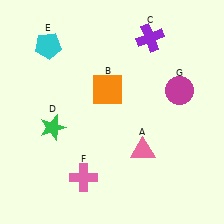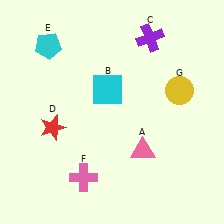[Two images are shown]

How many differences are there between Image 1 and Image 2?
There are 3 differences between the two images.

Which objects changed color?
B changed from orange to cyan. D changed from green to red. G changed from magenta to yellow.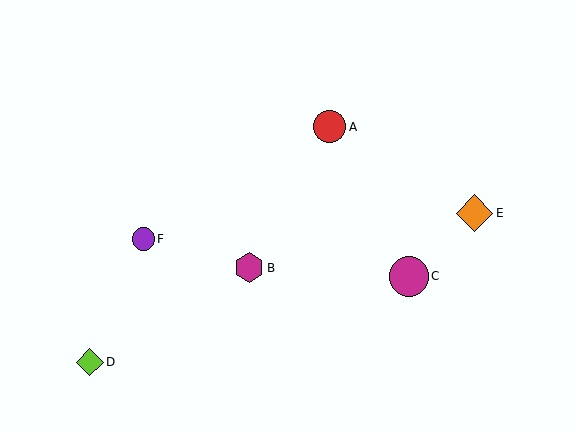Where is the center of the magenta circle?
The center of the magenta circle is at (409, 276).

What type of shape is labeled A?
Shape A is a red circle.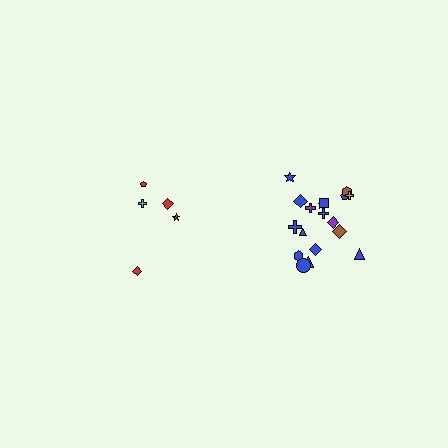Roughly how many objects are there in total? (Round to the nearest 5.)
Roughly 25 objects in total.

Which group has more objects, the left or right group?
The right group.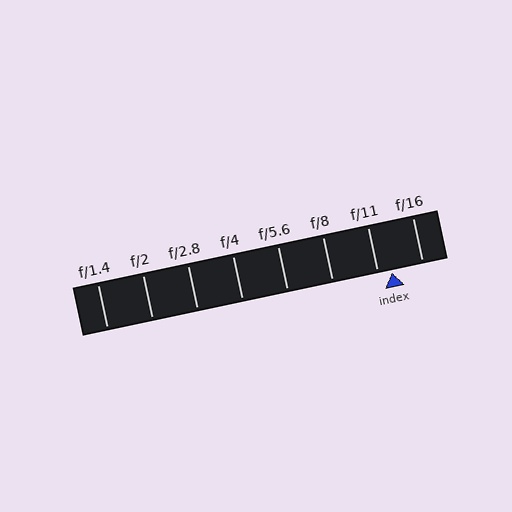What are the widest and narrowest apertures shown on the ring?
The widest aperture shown is f/1.4 and the narrowest is f/16.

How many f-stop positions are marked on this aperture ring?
There are 8 f-stop positions marked.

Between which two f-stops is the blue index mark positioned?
The index mark is between f/11 and f/16.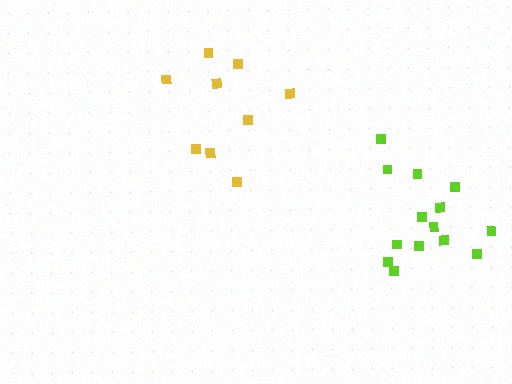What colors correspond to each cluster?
The clusters are colored: yellow, lime.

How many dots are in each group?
Group 1: 9 dots, Group 2: 14 dots (23 total).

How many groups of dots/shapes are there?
There are 2 groups.